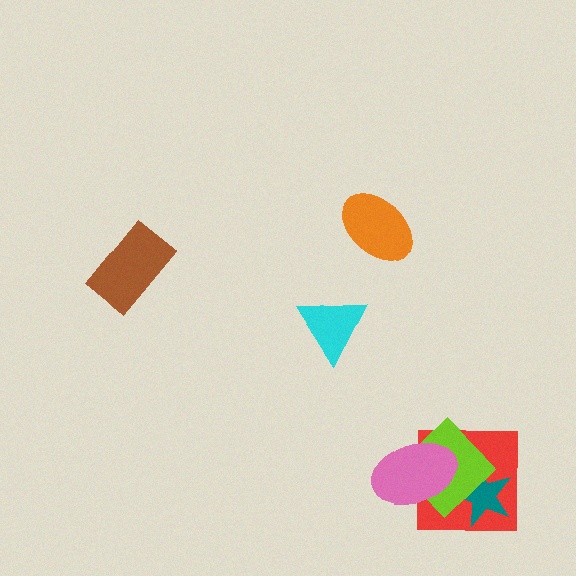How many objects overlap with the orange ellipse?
0 objects overlap with the orange ellipse.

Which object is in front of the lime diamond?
The pink ellipse is in front of the lime diamond.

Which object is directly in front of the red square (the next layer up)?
The teal star is directly in front of the red square.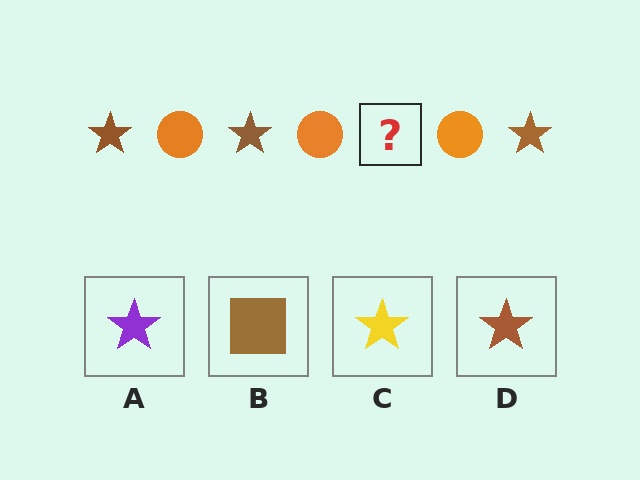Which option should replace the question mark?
Option D.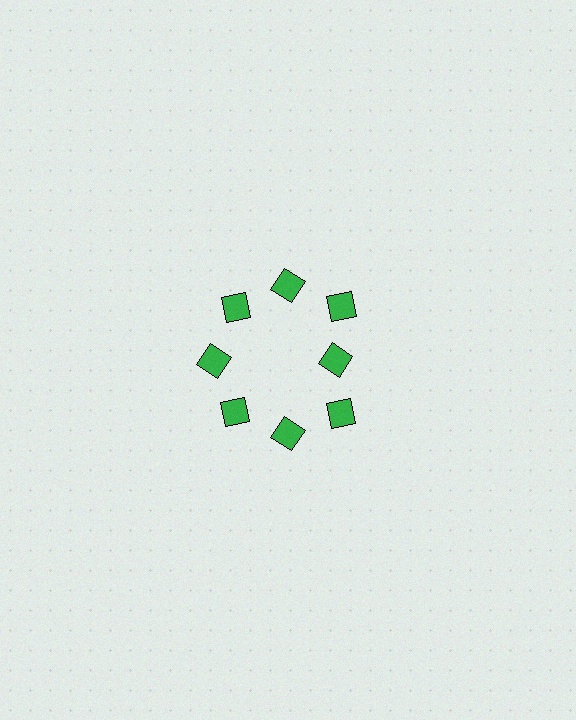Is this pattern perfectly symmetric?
No. The 8 green diamonds are arranged in a ring, but one element near the 3 o'clock position is pulled inward toward the center, breaking the 8-fold rotational symmetry.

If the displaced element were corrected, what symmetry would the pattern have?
It would have 8-fold rotational symmetry — the pattern would map onto itself every 45 degrees.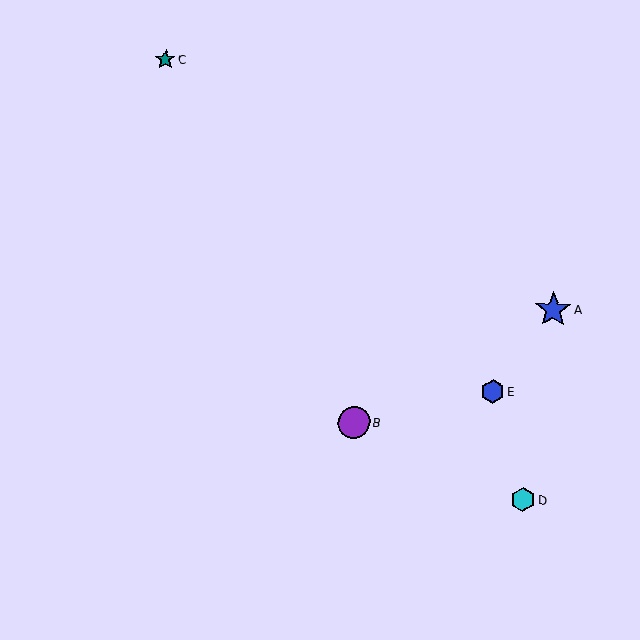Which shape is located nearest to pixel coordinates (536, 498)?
The cyan hexagon (labeled D) at (523, 500) is nearest to that location.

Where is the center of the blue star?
The center of the blue star is at (553, 310).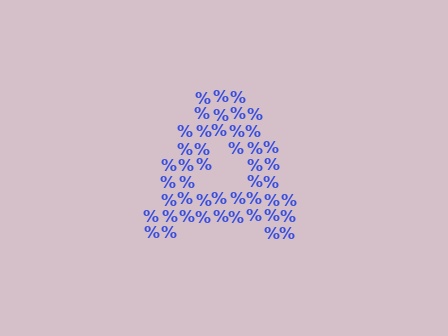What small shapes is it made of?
It is made of small percent signs.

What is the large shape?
The large shape is the letter A.